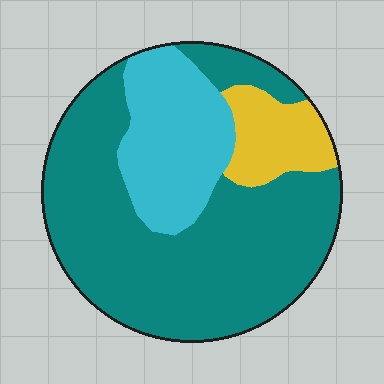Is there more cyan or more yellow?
Cyan.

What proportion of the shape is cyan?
Cyan takes up about one quarter (1/4) of the shape.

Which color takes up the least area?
Yellow, at roughly 10%.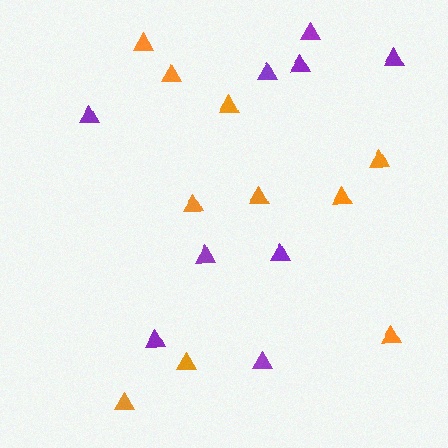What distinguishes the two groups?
There are 2 groups: one group of purple triangles (9) and one group of orange triangles (10).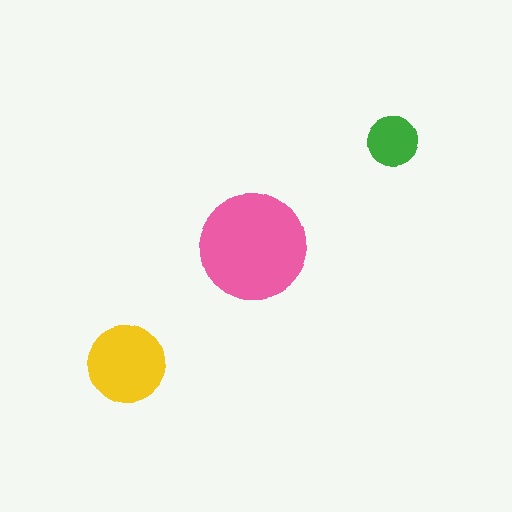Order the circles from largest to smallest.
the pink one, the yellow one, the green one.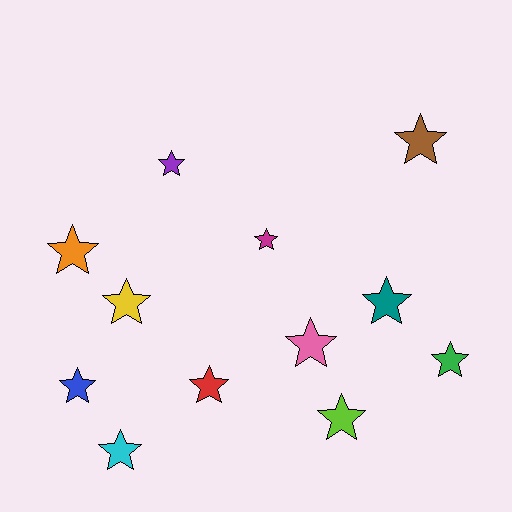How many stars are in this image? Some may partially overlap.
There are 12 stars.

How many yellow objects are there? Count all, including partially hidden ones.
There is 1 yellow object.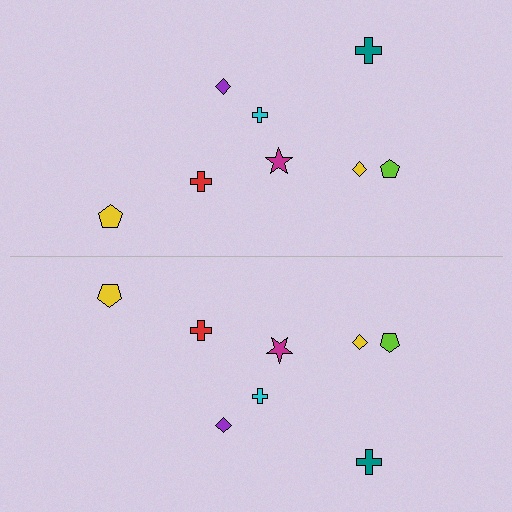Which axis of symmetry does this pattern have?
The pattern has a horizontal axis of symmetry running through the center of the image.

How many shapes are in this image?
There are 16 shapes in this image.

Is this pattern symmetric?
Yes, this pattern has bilateral (reflection) symmetry.